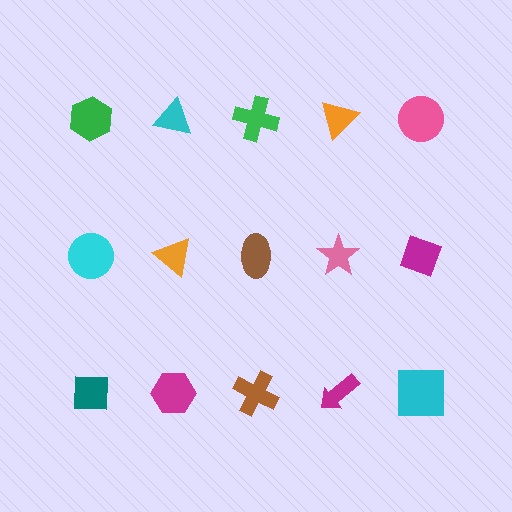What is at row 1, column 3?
A green cross.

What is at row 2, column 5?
A magenta diamond.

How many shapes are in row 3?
5 shapes.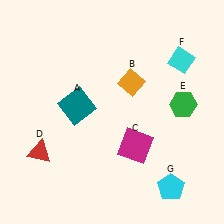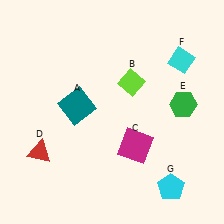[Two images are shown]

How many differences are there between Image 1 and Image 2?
There is 1 difference between the two images.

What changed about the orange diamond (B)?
In Image 1, B is orange. In Image 2, it changed to lime.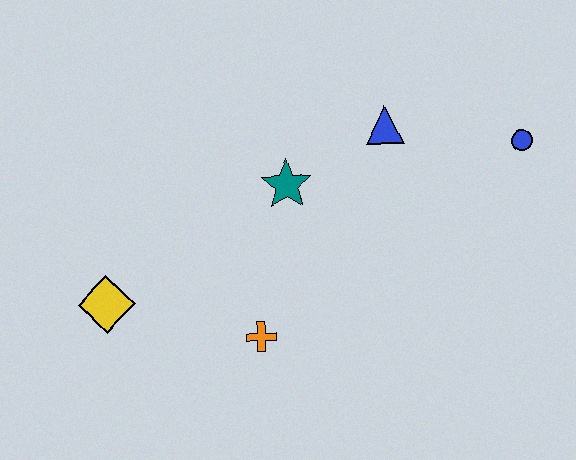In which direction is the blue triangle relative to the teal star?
The blue triangle is to the right of the teal star.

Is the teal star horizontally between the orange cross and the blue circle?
Yes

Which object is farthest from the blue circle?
The yellow diamond is farthest from the blue circle.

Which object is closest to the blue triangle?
The teal star is closest to the blue triangle.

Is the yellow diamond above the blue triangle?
No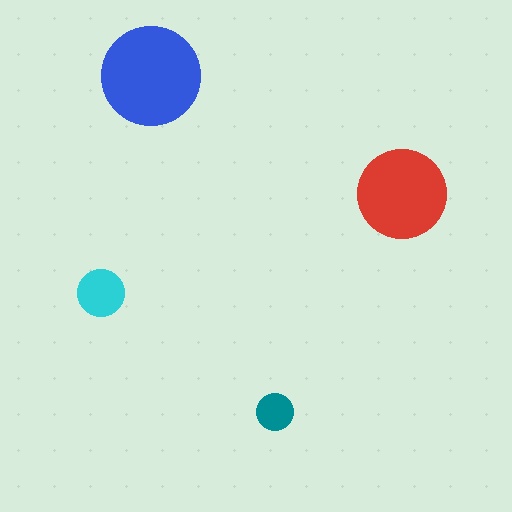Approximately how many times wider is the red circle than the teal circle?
About 2.5 times wider.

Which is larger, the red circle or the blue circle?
The blue one.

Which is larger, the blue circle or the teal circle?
The blue one.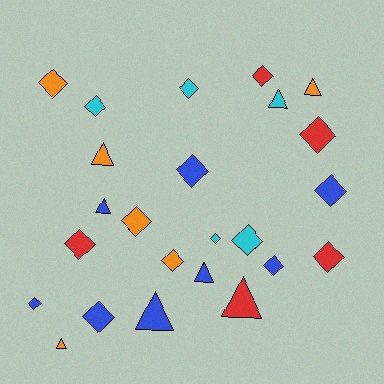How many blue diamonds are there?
There are 5 blue diamonds.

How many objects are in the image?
There are 24 objects.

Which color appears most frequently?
Blue, with 8 objects.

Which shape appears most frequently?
Diamond, with 16 objects.